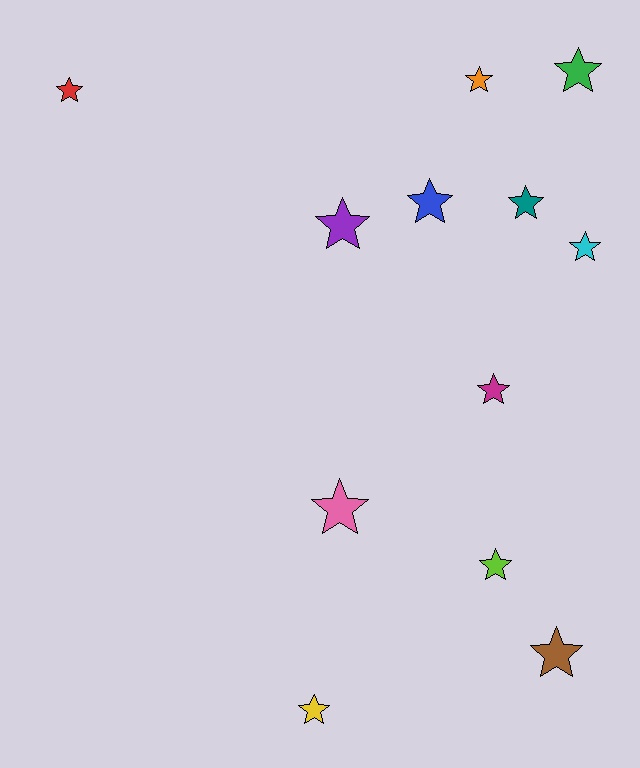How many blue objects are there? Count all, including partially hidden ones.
There is 1 blue object.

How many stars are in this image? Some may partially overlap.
There are 12 stars.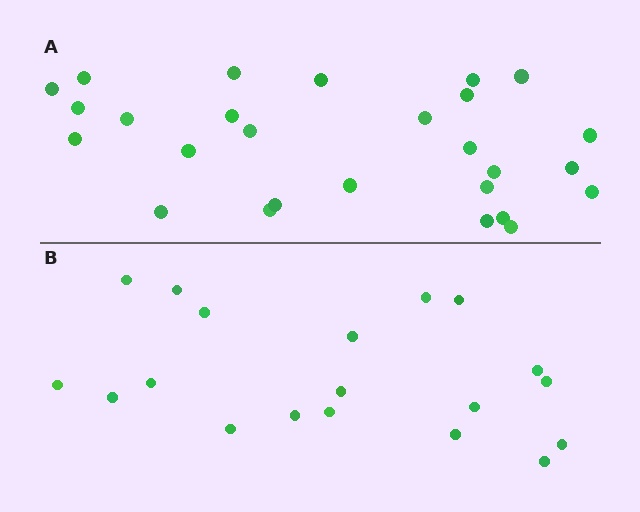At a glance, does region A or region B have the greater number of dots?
Region A (the top region) has more dots.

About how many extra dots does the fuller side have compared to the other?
Region A has roughly 8 or so more dots than region B.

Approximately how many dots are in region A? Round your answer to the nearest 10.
About 30 dots. (The exact count is 27, which rounds to 30.)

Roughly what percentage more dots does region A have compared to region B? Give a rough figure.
About 40% more.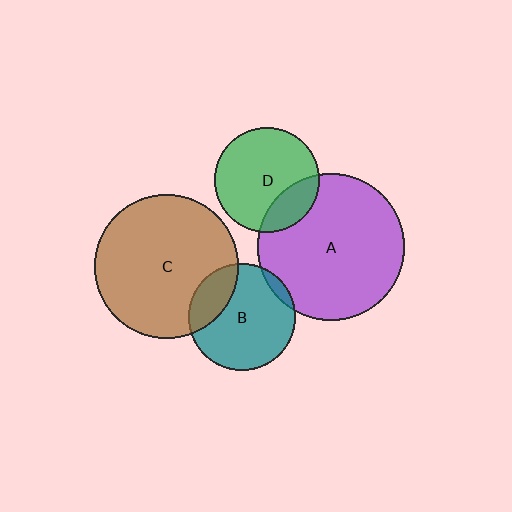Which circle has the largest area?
Circle A (purple).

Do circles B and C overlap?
Yes.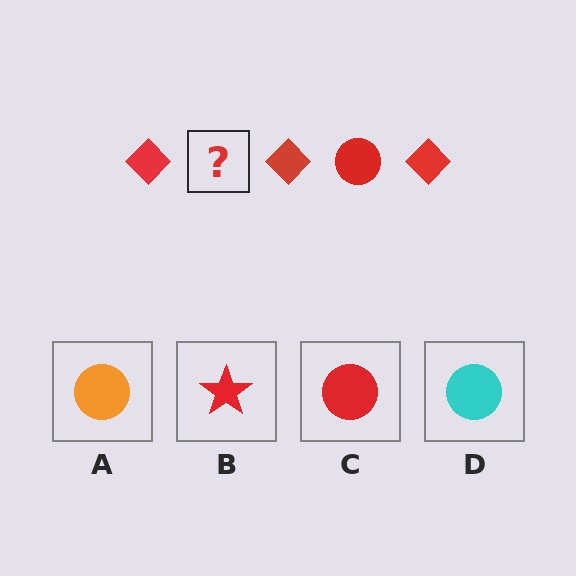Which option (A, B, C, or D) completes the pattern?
C.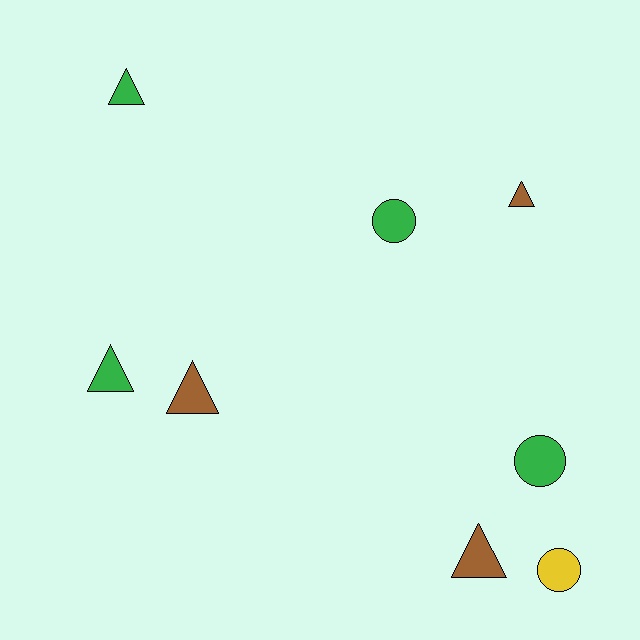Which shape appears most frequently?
Triangle, with 5 objects.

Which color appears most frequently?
Green, with 4 objects.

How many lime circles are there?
There are no lime circles.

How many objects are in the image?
There are 8 objects.